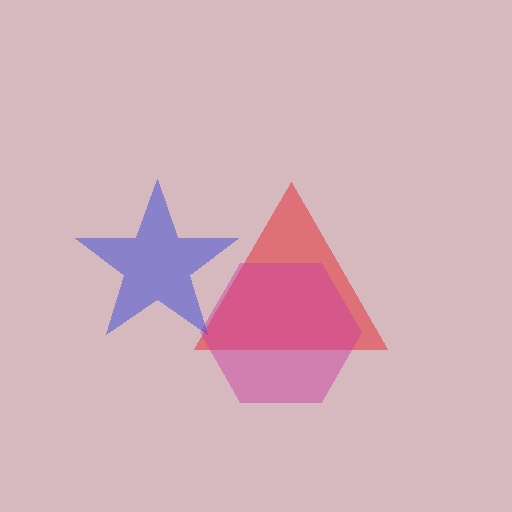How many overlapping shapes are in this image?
There are 3 overlapping shapes in the image.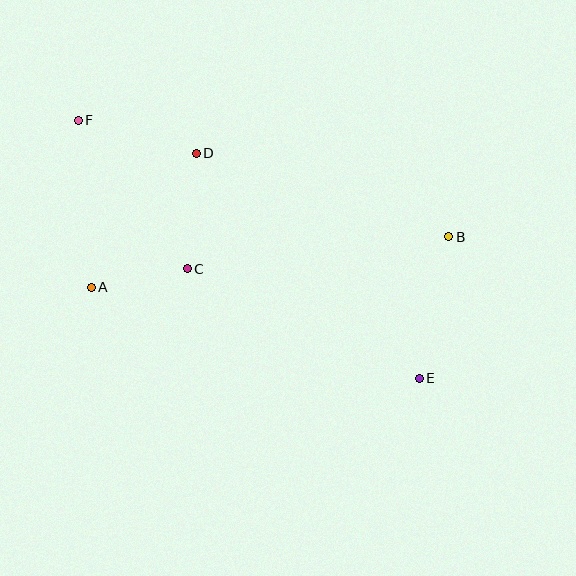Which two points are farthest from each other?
Points E and F are farthest from each other.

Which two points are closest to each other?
Points A and C are closest to each other.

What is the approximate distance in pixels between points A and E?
The distance between A and E is approximately 340 pixels.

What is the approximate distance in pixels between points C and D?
The distance between C and D is approximately 116 pixels.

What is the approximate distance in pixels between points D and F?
The distance between D and F is approximately 123 pixels.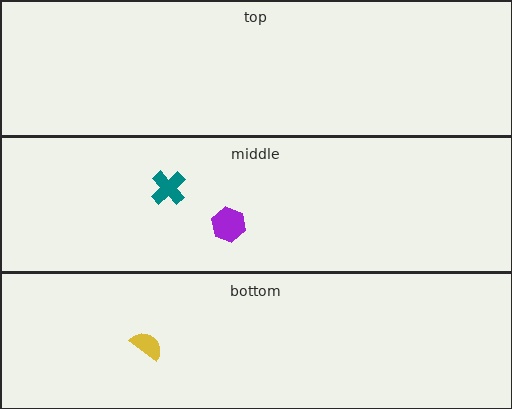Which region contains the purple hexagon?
The middle region.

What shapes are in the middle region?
The purple hexagon, the teal cross.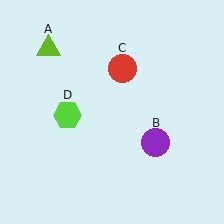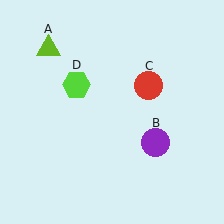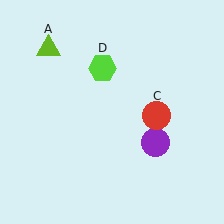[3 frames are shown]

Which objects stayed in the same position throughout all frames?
Lime triangle (object A) and purple circle (object B) remained stationary.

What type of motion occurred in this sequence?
The red circle (object C), lime hexagon (object D) rotated clockwise around the center of the scene.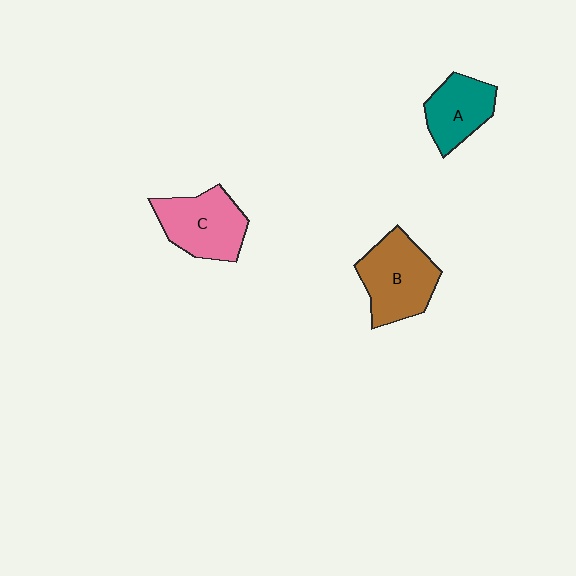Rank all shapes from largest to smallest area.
From largest to smallest: B (brown), C (pink), A (teal).